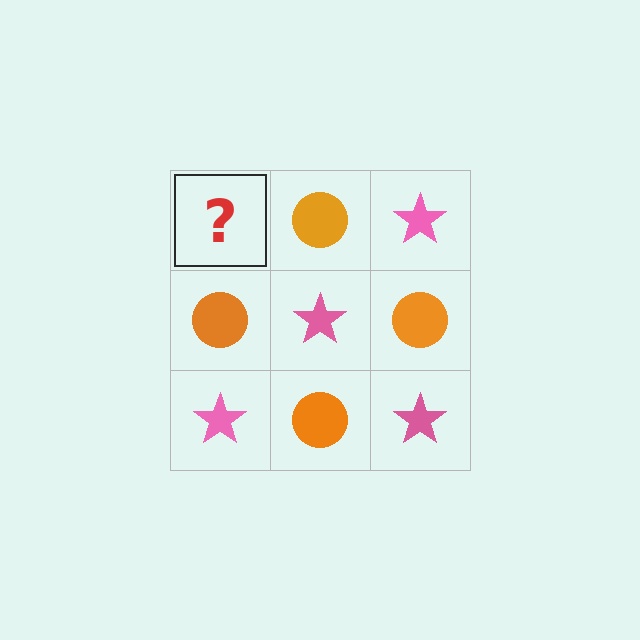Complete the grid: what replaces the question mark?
The question mark should be replaced with a pink star.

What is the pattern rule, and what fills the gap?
The rule is that it alternates pink star and orange circle in a checkerboard pattern. The gap should be filled with a pink star.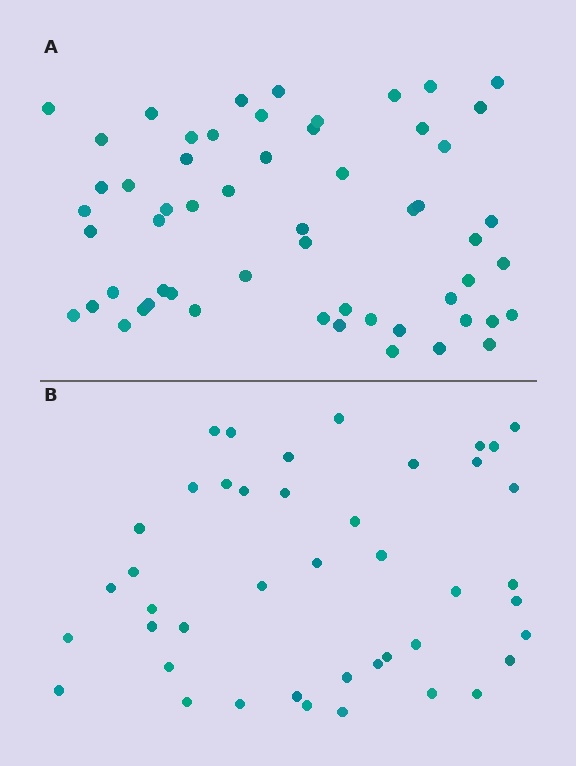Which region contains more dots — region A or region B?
Region A (the top region) has more dots.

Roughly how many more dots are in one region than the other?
Region A has approximately 15 more dots than region B.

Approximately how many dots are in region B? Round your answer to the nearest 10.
About 40 dots. (The exact count is 43, which rounds to 40.)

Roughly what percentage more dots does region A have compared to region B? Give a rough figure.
About 35% more.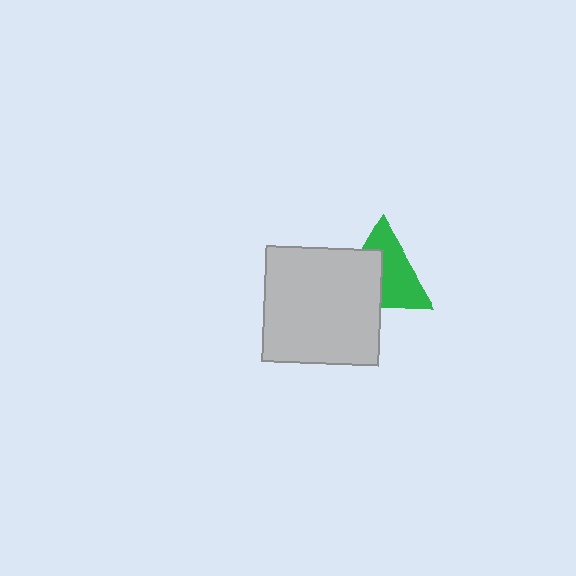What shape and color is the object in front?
The object in front is a light gray square.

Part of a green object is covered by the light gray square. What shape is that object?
It is a triangle.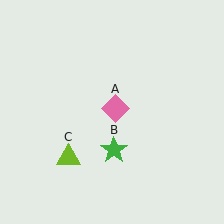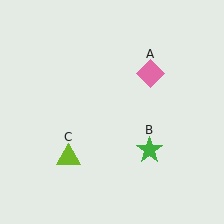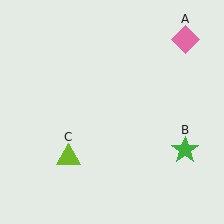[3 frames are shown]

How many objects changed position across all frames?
2 objects changed position: pink diamond (object A), green star (object B).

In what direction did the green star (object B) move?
The green star (object B) moved right.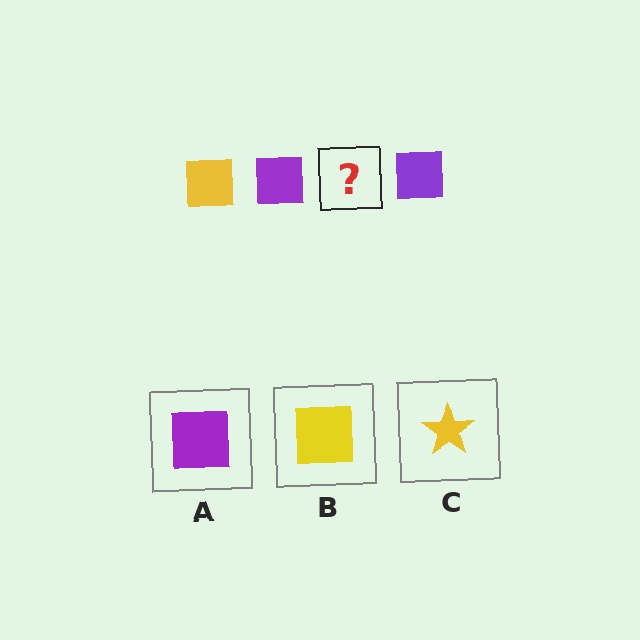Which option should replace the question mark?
Option B.